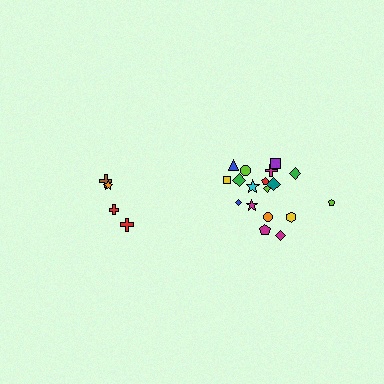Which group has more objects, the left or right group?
The right group.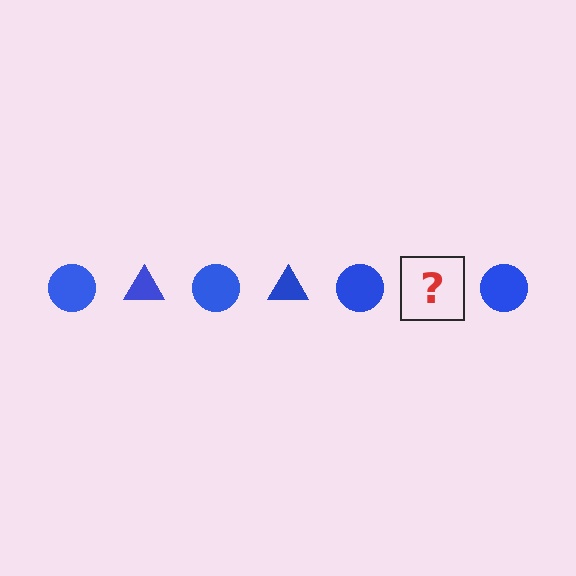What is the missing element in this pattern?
The missing element is a blue triangle.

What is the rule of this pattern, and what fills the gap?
The rule is that the pattern cycles through circle, triangle shapes in blue. The gap should be filled with a blue triangle.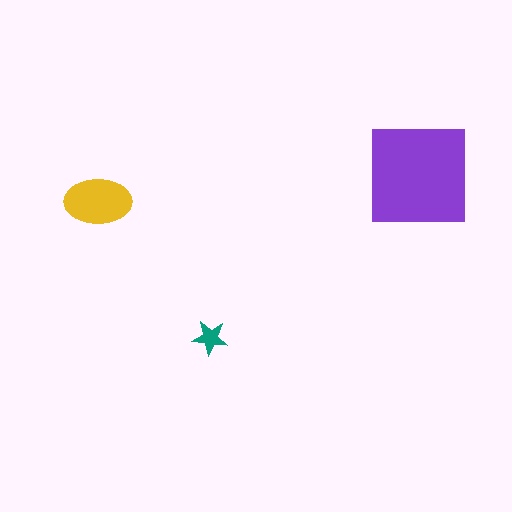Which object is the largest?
The purple square.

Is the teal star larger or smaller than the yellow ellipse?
Smaller.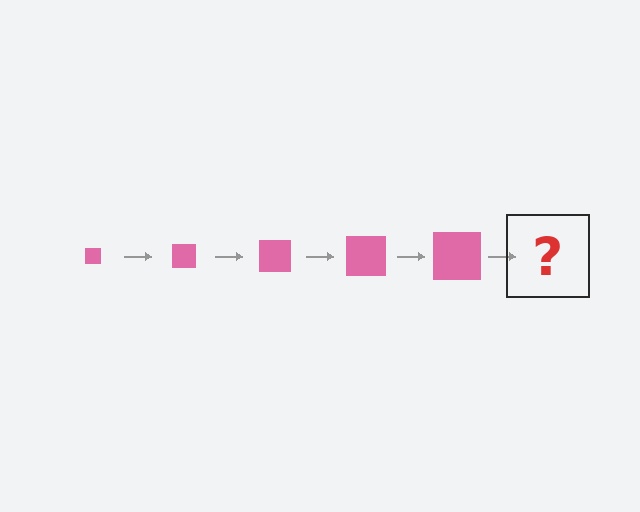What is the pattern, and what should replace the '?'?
The pattern is that the square gets progressively larger each step. The '?' should be a pink square, larger than the previous one.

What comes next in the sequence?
The next element should be a pink square, larger than the previous one.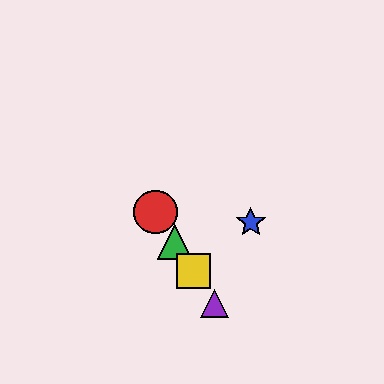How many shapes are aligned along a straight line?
4 shapes (the red circle, the green triangle, the yellow square, the purple triangle) are aligned along a straight line.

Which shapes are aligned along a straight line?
The red circle, the green triangle, the yellow square, the purple triangle are aligned along a straight line.